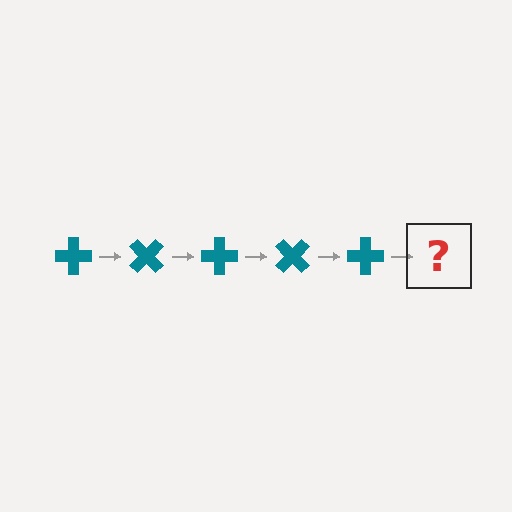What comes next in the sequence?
The next element should be a teal cross rotated 225 degrees.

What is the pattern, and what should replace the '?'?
The pattern is that the cross rotates 45 degrees each step. The '?' should be a teal cross rotated 225 degrees.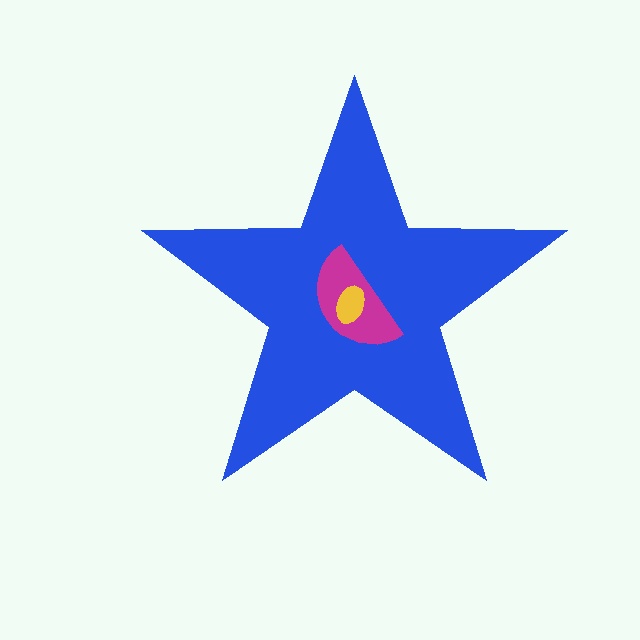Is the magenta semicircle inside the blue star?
Yes.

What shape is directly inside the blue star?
The magenta semicircle.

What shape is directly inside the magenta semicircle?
The yellow ellipse.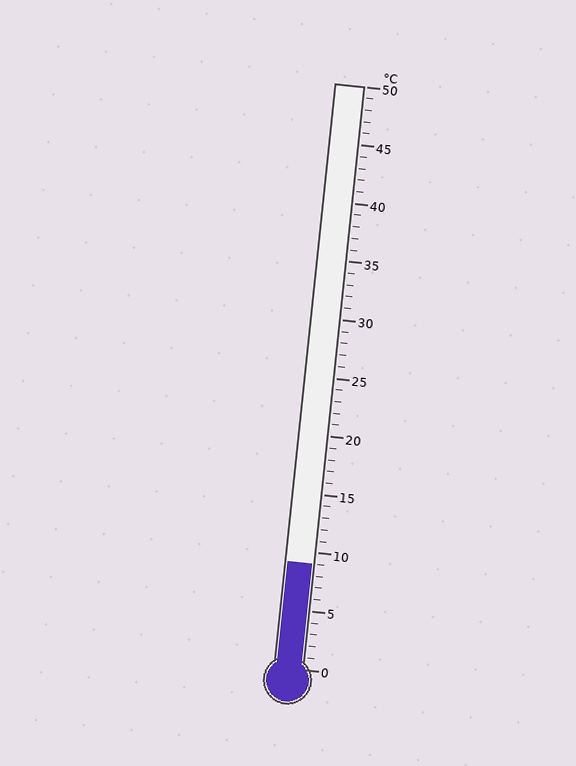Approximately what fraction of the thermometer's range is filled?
The thermometer is filled to approximately 20% of its range.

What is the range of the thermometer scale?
The thermometer scale ranges from 0°C to 50°C.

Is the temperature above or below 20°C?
The temperature is below 20°C.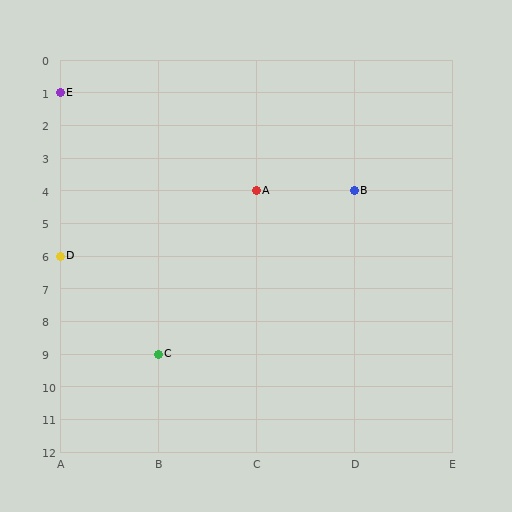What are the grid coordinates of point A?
Point A is at grid coordinates (C, 4).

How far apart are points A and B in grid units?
Points A and B are 1 column apart.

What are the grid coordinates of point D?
Point D is at grid coordinates (A, 6).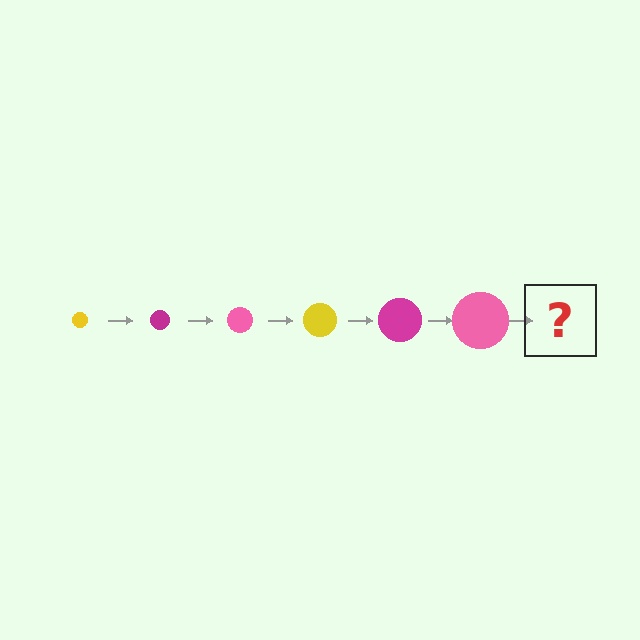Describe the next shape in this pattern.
It should be a yellow circle, larger than the previous one.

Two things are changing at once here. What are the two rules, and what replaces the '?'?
The two rules are that the circle grows larger each step and the color cycles through yellow, magenta, and pink. The '?' should be a yellow circle, larger than the previous one.